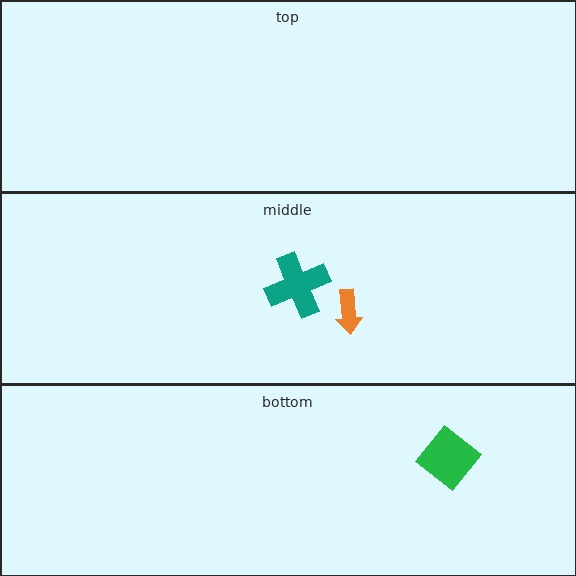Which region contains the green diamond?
The bottom region.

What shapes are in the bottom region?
The green diamond.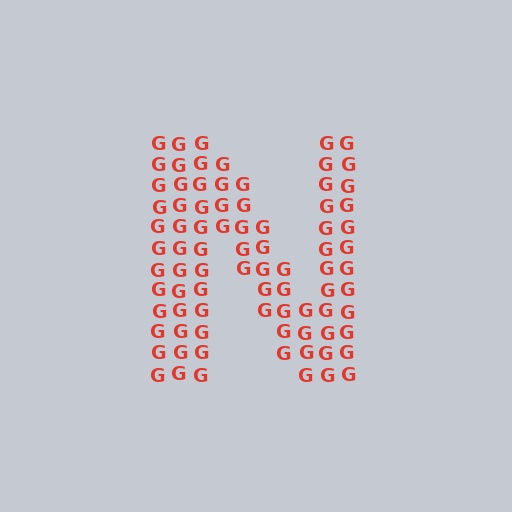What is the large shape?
The large shape is the letter N.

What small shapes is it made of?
It is made of small letter G's.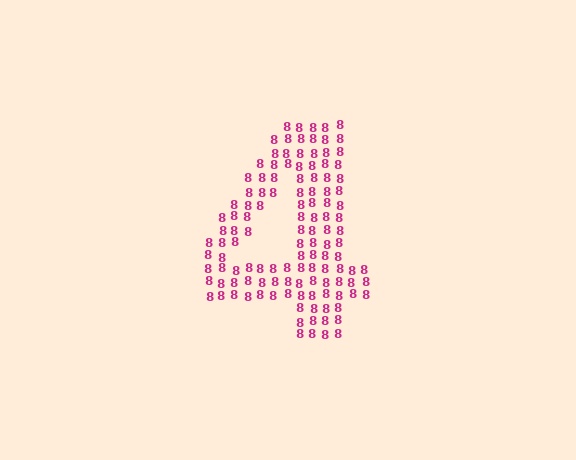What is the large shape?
The large shape is the digit 4.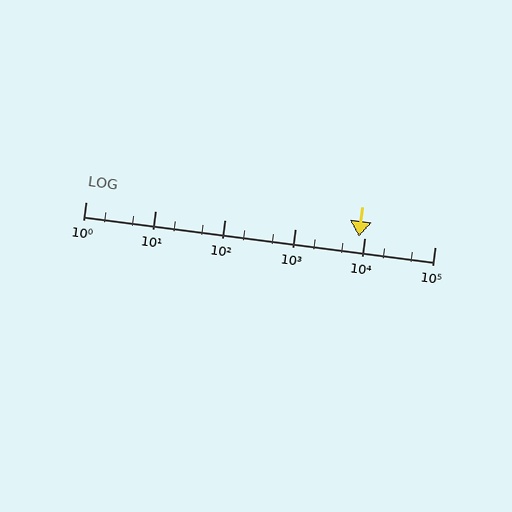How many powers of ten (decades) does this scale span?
The scale spans 5 decades, from 1 to 100000.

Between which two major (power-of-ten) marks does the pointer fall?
The pointer is between 1000 and 10000.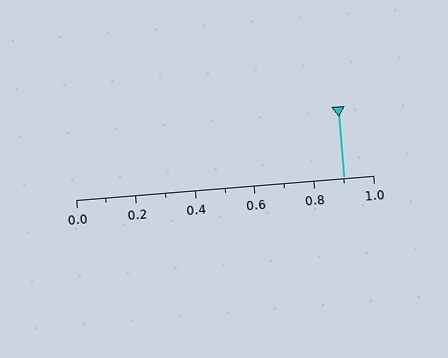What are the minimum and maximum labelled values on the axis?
The axis runs from 0.0 to 1.0.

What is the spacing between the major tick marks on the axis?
The major ticks are spaced 0.2 apart.